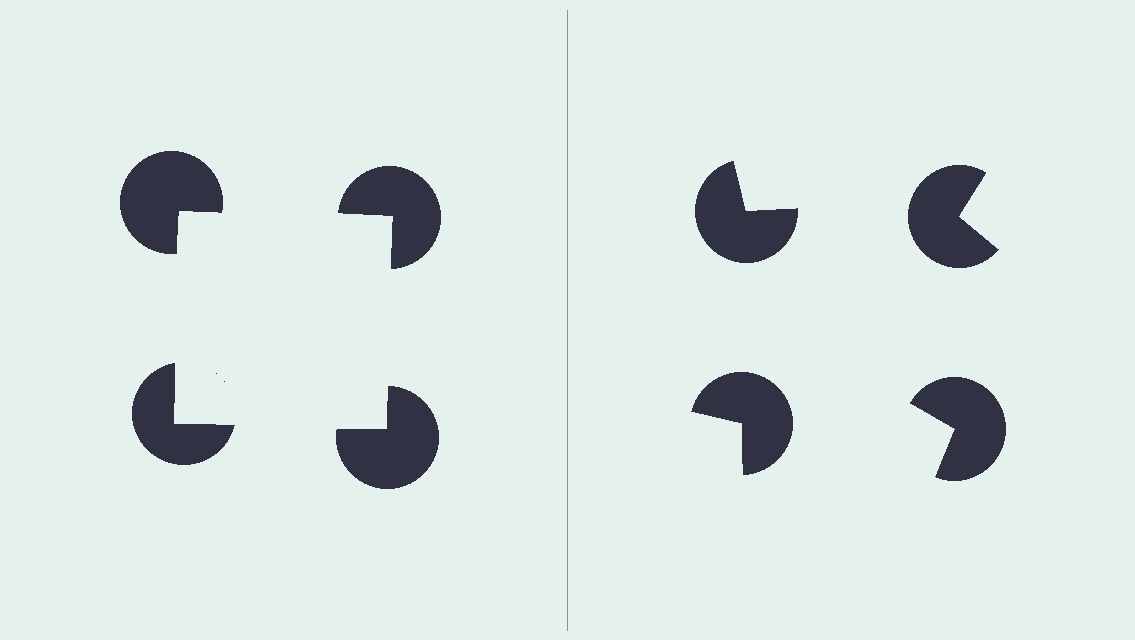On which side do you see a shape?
An illusory square appears on the left side. On the right side the wedge cuts are rotated, so no coherent shape forms.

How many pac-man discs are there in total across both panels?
8 — 4 on each side.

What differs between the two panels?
The pac-man discs are positioned identically on both sides; only the wedge orientations differ. On the left they align to a square; on the right they are misaligned.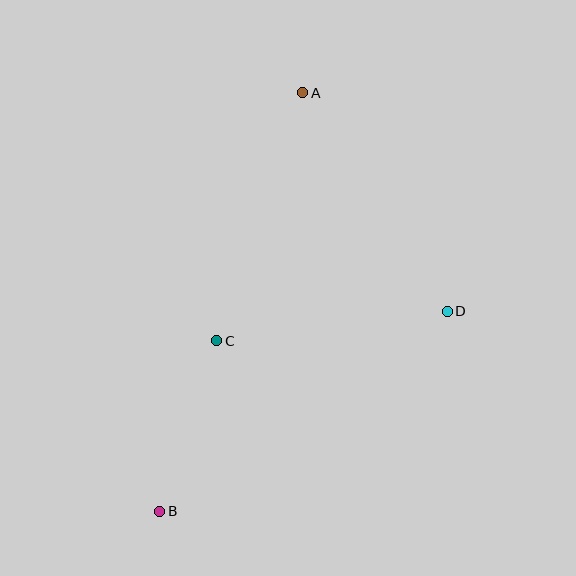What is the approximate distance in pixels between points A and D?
The distance between A and D is approximately 262 pixels.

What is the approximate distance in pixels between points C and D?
The distance between C and D is approximately 232 pixels.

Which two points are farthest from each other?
Points A and B are farthest from each other.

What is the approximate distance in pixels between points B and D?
The distance between B and D is approximately 350 pixels.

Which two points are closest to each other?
Points B and C are closest to each other.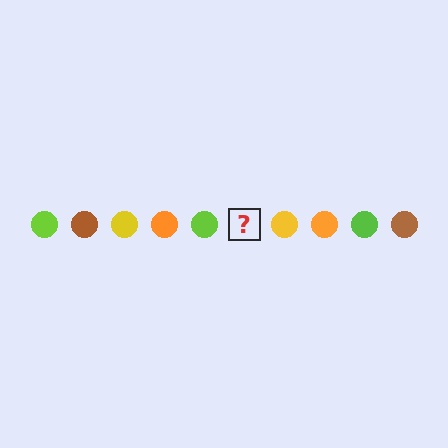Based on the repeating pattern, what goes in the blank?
The blank should be a brown circle.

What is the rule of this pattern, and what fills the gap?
The rule is that the pattern cycles through lime, brown, yellow, orange circles. The gap should be filled with a brown circle.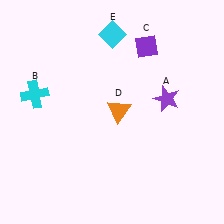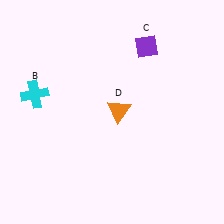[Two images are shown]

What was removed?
The purple star (A), the cyan diamond (E) were removed in Image 2.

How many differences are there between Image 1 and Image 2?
There are 2 differences between the two images.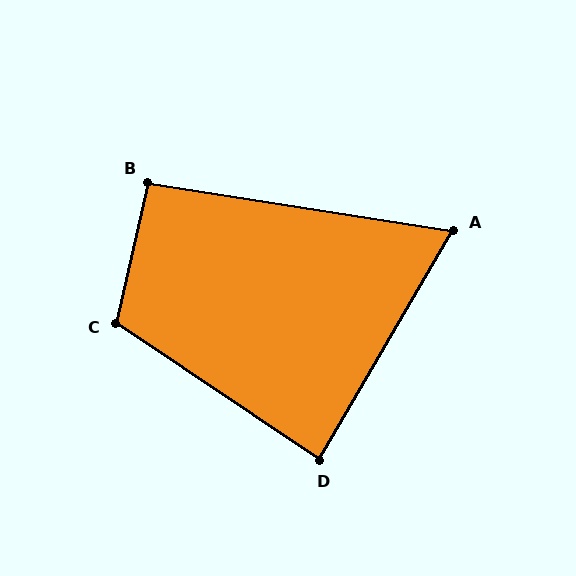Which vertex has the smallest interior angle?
A, at approximately 69 degrees.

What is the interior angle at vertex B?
Approximately 94 degrees (approximately right).